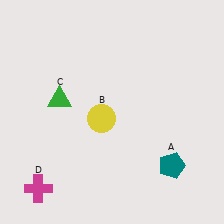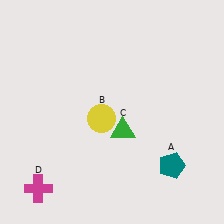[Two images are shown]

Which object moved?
The green triangle (C) moved right.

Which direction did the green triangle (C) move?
The green triangle (C) moved right.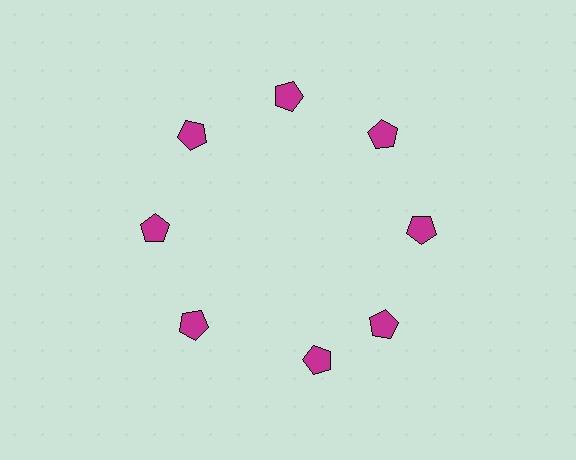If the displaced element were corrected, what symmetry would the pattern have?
It would have 8-fold rotational symmetry — the pattern would map onto itself every 45 degrees.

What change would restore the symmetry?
The symmetry would be restored by rotating it back into even spacing with its neighbors so that all 8 pentagons sit at equal angles and equal distance from the center.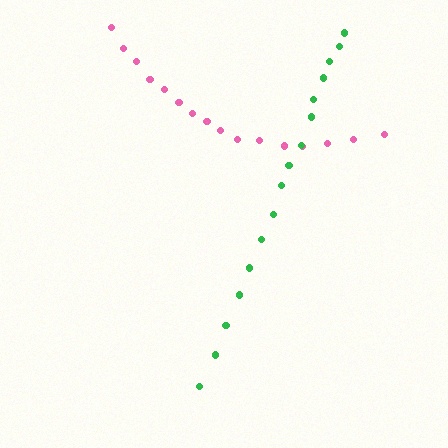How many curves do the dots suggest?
There are 2 distinct paths.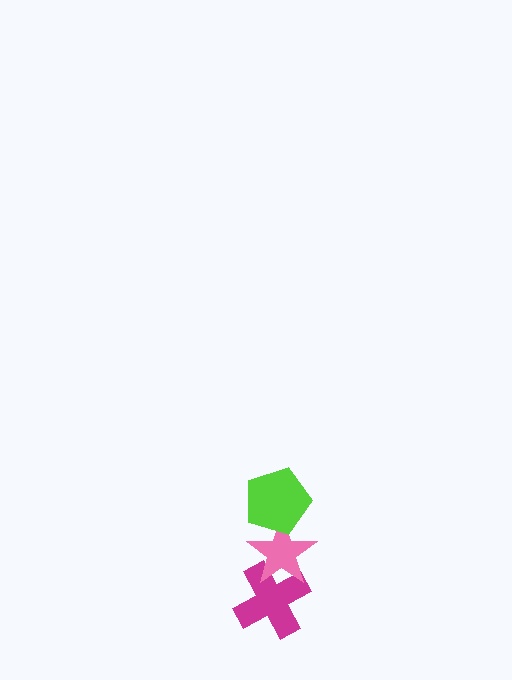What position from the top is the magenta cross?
The magenta cross is 3rd from the top.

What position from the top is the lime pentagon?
The lime pentagon is 1st from the top.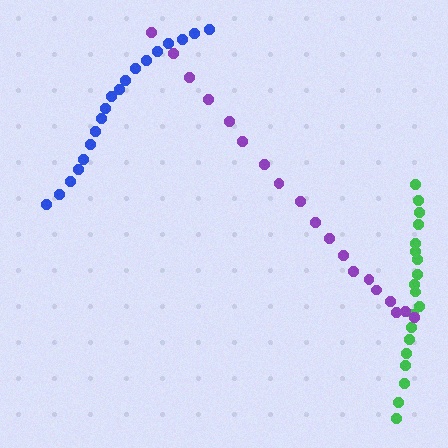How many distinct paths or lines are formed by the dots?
There are 3 distinct paths.